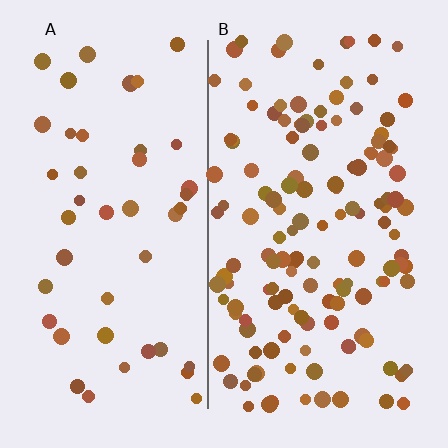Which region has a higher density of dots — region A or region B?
B (the right).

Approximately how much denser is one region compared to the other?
Approximately 3.1× — region B over region A.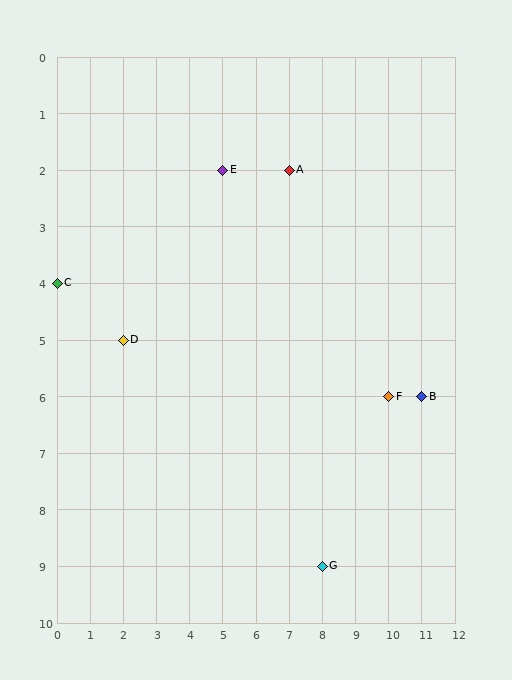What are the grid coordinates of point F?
Point F is at grid coordinates (10, 6).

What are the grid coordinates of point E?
Point E is at grid coordinates (5, 2).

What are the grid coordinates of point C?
Point C is at grid coordinates (0, 4).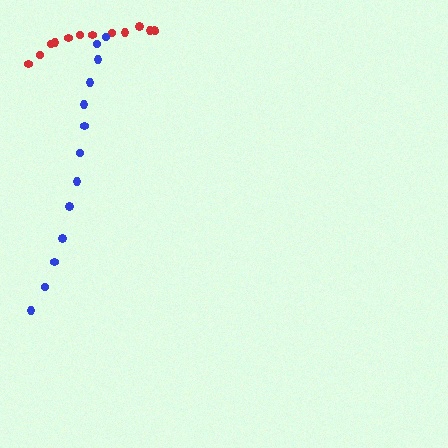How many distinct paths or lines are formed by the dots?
There are 2 distinct paths.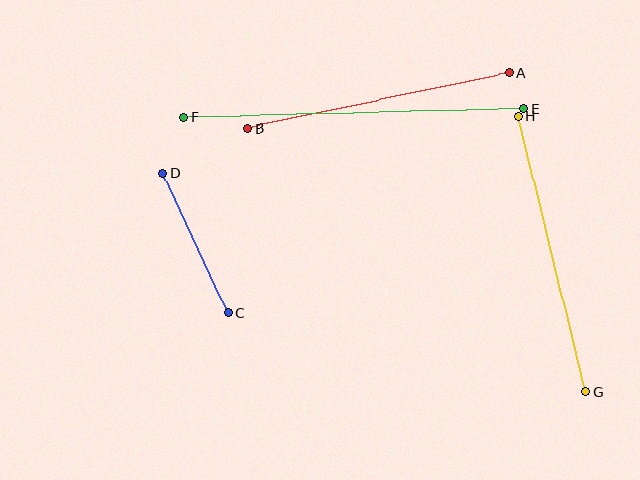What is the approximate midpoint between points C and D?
The midpoint is at approximately (195, 243) pixels.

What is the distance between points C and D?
The distance is approximately 153 pixels.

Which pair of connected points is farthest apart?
Points E and F are farthest apart.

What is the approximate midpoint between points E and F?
The midpoint is at approximately (354, 113) pixels.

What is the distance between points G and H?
The distance is approximately 283 pixels.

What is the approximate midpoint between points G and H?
The midpoint is at approximately (552, 254) pixels.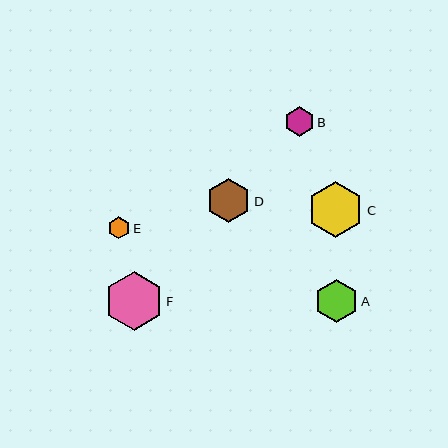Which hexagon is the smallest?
Hexagon E is the smallest with a size of approximately 22 pixels.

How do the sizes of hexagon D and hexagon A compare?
Hexagon D and hexagon A are approximately the same size.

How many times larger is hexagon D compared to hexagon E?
Hexagon D is approximately 2.0 times the size of hexagon E.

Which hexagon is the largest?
Hexagon F is the largest with a size of approximately 58 pixels.